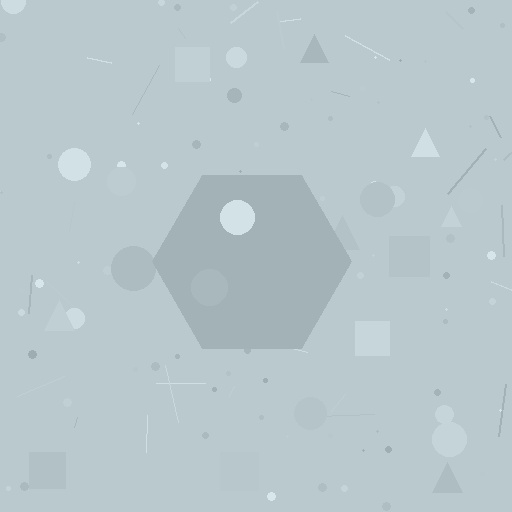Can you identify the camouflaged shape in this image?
The camouflaged shape is a hexagon.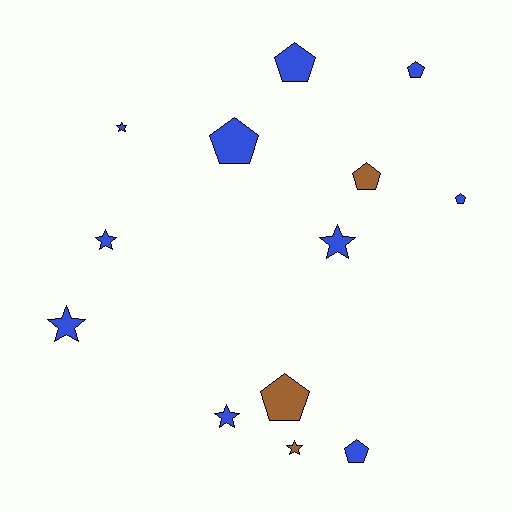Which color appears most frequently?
Blue, with 10 objects.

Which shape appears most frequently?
Pentagon, with 7 objects.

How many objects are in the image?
There are 13 objects.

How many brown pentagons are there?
There are 2 brown pentagons.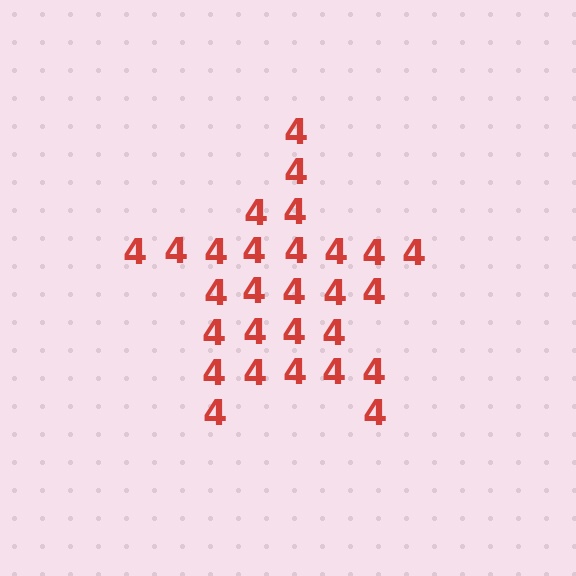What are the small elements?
The small elements are digit 4's.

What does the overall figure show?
The overall figure shows a star.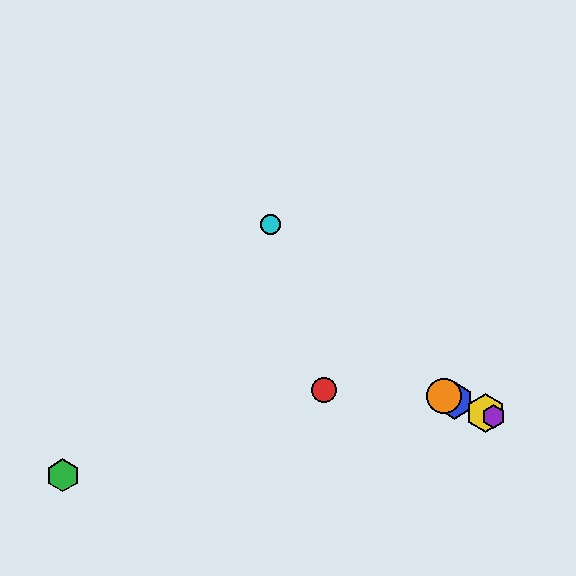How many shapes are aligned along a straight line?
4 shapes (the blue hexagon, the yellow hexagon, the purple hexagon, the orange circle) are aligned along a straight line.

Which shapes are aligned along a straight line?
The blue hexagon, the yellow hexagon, the purple hexagon, the orange circle are aligned along a straight line.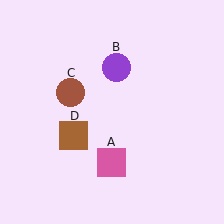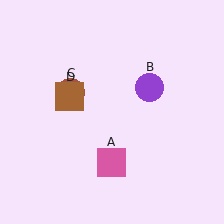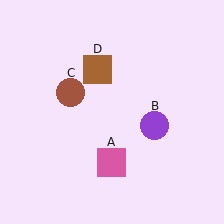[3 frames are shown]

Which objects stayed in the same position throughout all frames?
Pink square (object A) and brown circle (object C) remained stationary.